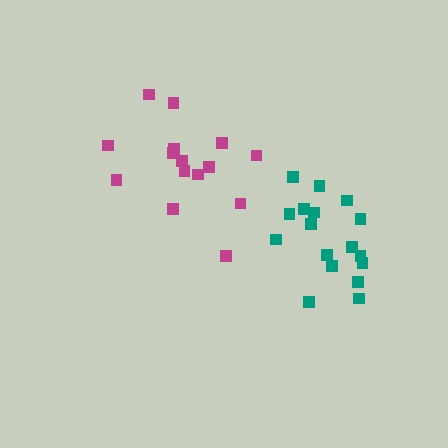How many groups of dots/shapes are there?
There are 2 groups.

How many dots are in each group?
Group 1: 15 dots, Group 2: 17 dots (32 total).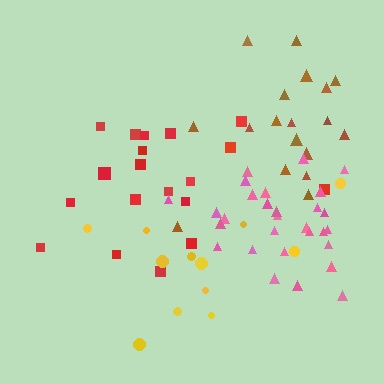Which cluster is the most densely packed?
Pink.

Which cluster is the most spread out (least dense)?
Yellow.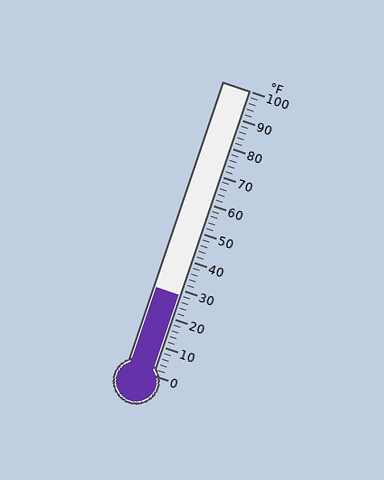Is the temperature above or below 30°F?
The temperature is below 30°F.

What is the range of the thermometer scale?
The thermometer scale ranges from 0°F to 100°F.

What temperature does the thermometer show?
The thermometer shows approximately 28°F.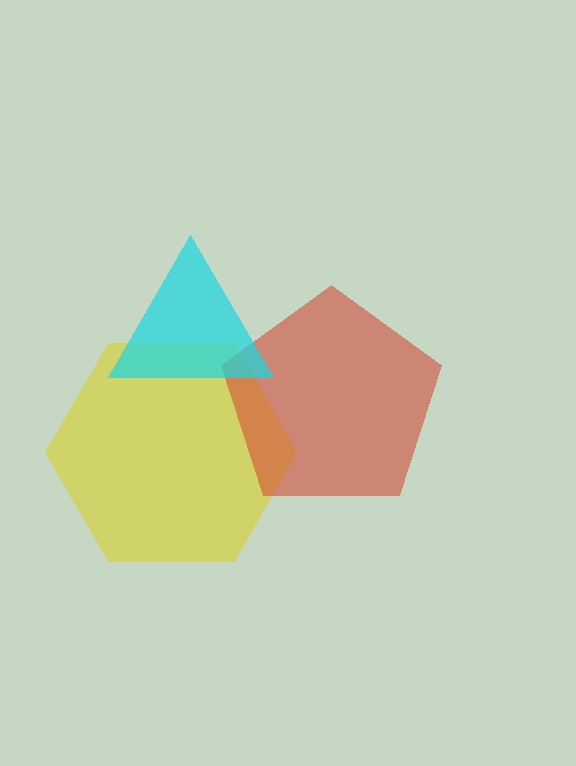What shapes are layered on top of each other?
The layered shapes are: a yellow hexagon, a red pentagon, a cyan triangle.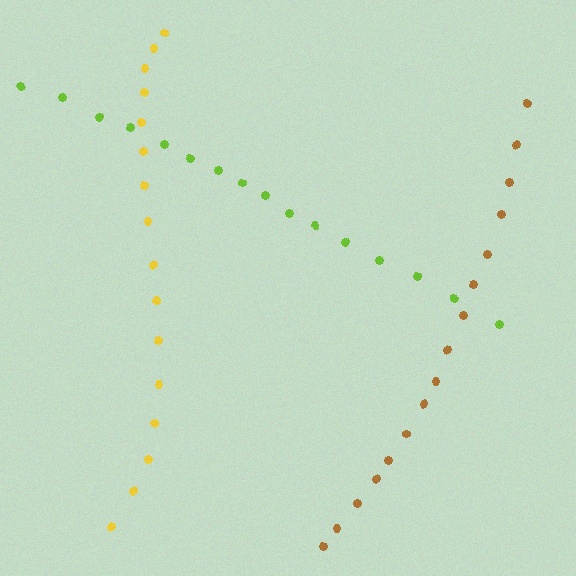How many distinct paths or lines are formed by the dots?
There are 3 distinct paths.